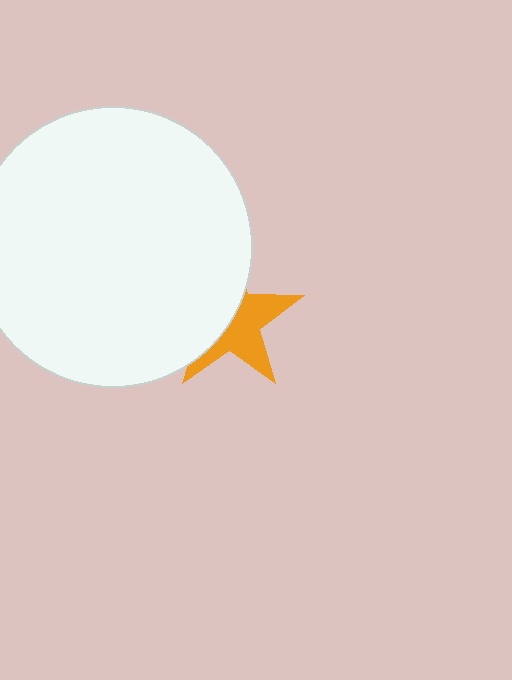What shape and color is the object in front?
The object in front is a white circle.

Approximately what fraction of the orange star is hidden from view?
Roughly 50% of the orange star is hidden behind the white circle.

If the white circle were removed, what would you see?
You would see the complete orange star.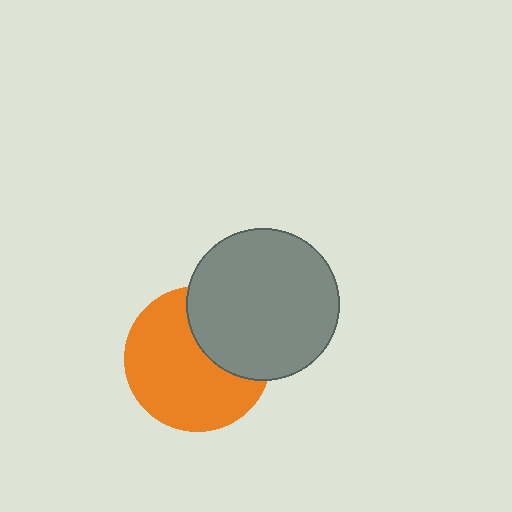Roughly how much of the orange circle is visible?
Most of it is visible (roughly 67%).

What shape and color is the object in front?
The object in front is a gray circle.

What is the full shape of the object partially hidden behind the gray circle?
The partially hidden object is an orange circle.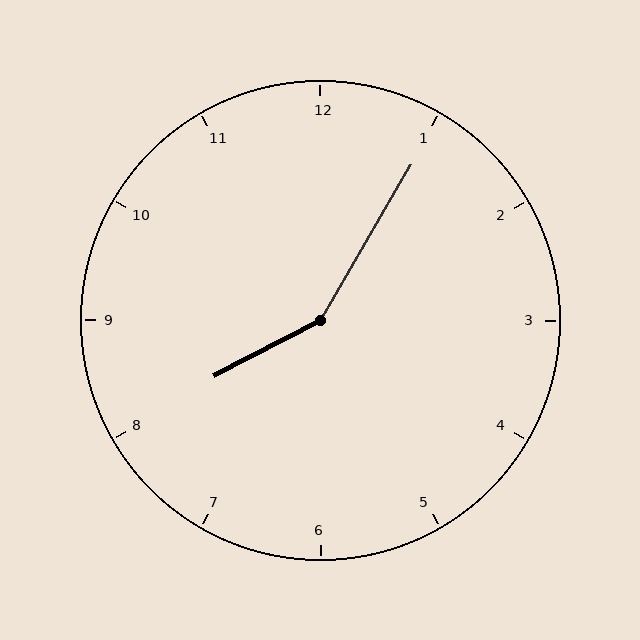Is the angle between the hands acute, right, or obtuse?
It is obtuse.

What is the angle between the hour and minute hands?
Approximately 148 degrees.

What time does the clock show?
8:05.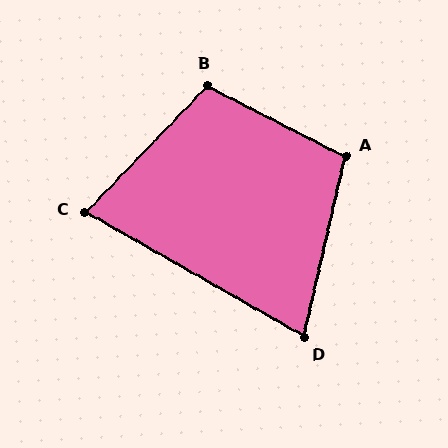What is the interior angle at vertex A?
Approximately 104 degrees (obtuse).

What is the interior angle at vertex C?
Approximately 76 degrees (acute).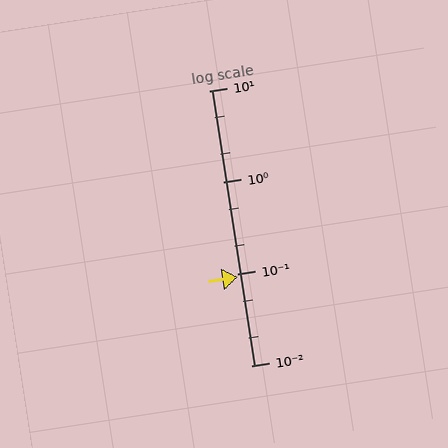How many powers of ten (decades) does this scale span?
The scale spans 3 decades, from 0.01 to 10.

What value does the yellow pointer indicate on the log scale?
The pointer indicates approximately 0.092.